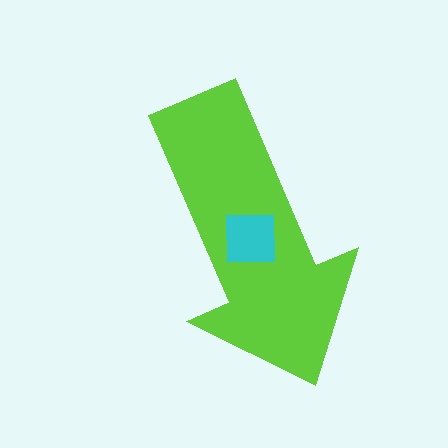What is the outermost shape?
The lime arrow.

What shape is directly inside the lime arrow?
The cyan square.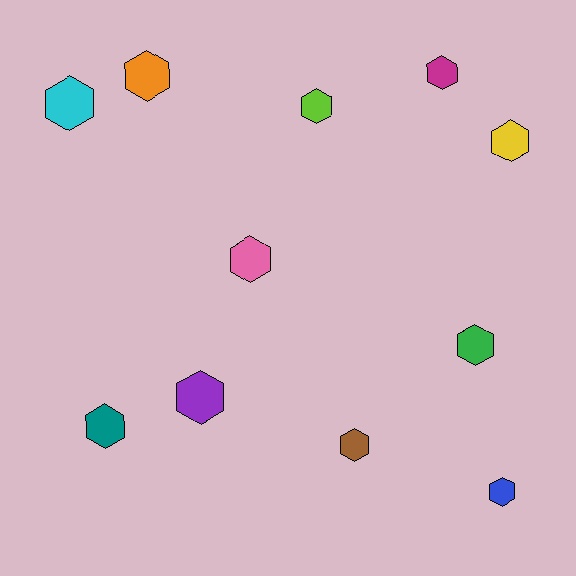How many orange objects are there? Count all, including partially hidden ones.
There is 1 orange object.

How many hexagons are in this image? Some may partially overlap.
There are 11 hexagons.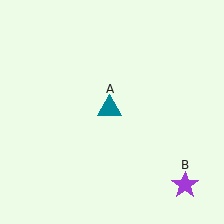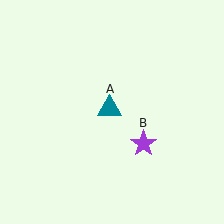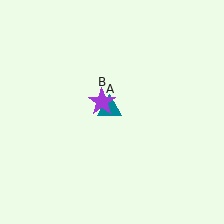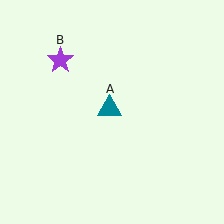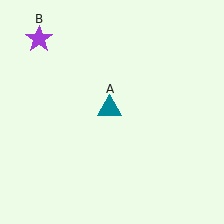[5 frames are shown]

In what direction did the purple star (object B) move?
The purple star (object B) moved up and to the left.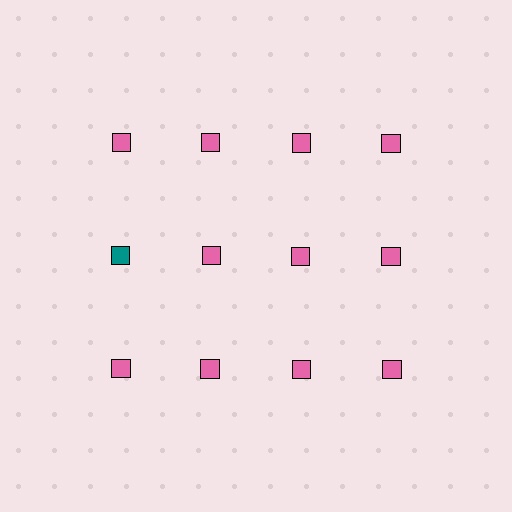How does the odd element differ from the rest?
It has a different color: teal instead of pink.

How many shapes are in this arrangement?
There are 12 shapes arranged in a grid pattern.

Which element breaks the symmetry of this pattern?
The teal square in the second row, leftmost column breaks the symmetry. All other shapes are pink squares.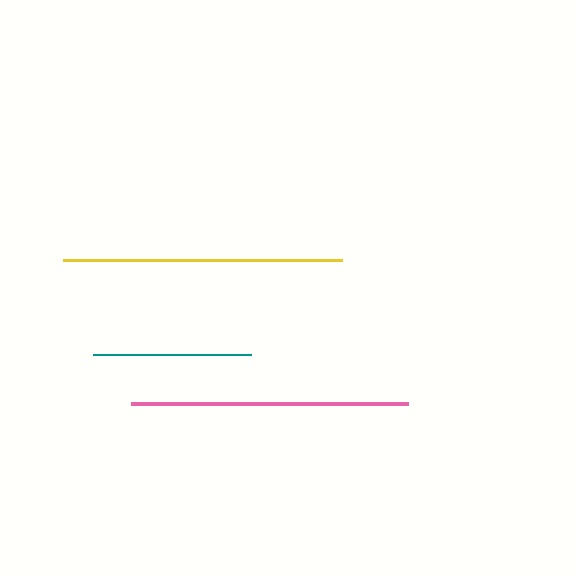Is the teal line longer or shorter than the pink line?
The pink line is longer than the teal line.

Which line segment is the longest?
The yellow line is the longest at approximately 279 pixels.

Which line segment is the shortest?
The teal line is the shortest at approximately 158 pixels.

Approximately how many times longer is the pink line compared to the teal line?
The pink line is approximately 1.8 times the length of the teal line.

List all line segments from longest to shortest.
From longest to shortest: yellow, pink, teal.